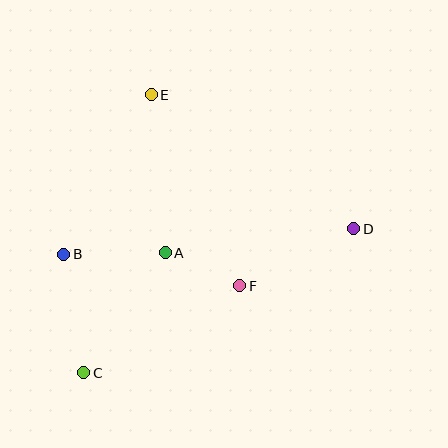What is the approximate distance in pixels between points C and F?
The distance between C and F is approximately 179 pixels.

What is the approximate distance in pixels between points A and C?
The distance between A and C is approximately 145 pixels.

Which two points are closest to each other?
Points A and F are closest to each other.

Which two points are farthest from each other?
Points C and D are farthest from each other.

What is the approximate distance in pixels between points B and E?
The distance between B and E is approximately 182 pixels.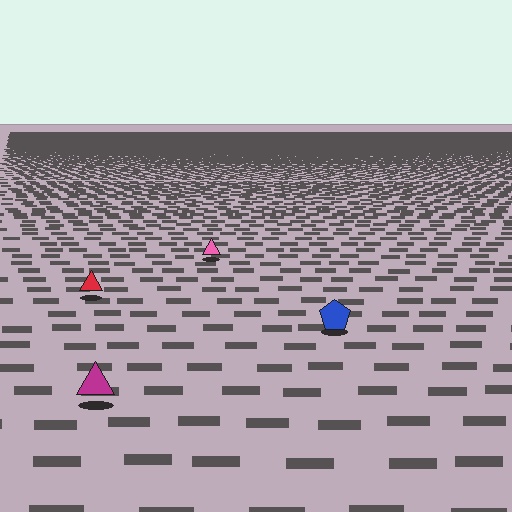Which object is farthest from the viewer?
The pink triangle is farthest from the viewer. It appears smaller and the ground texture around it is denser.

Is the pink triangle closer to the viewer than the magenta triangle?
No. The magenta triangle is closer — you can tell from the texture gradient: the ground texture is coarser near it.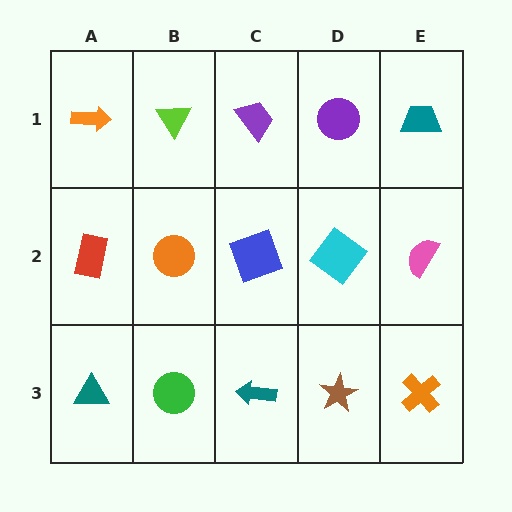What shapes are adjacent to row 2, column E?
A teal trapezoid (row 1, column E), an orange cross (row 3, column E), a cyan diamond (row 2, column D).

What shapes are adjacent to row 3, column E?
A pink semicircle (row 2, column E), a brown star (row 3, column D).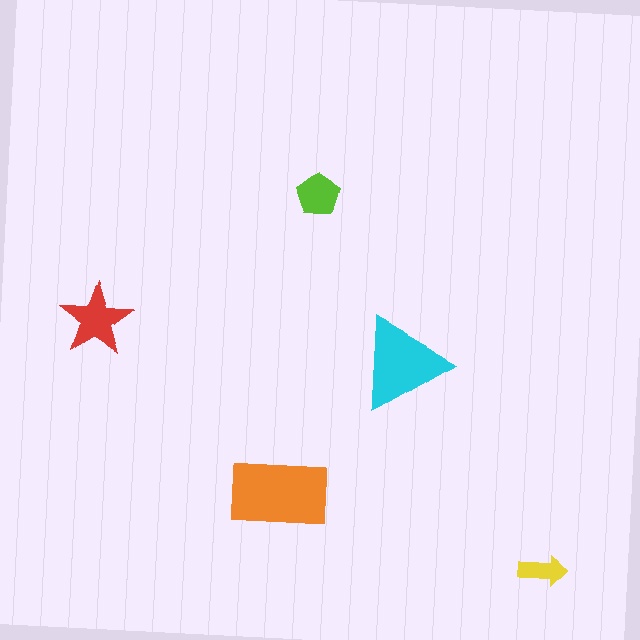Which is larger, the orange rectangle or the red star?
The orange rectangle.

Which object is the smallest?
The yellow arrow.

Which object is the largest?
The orange rectangle.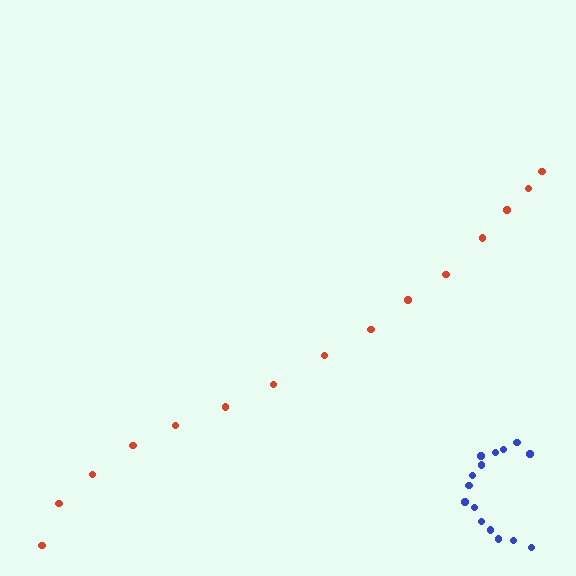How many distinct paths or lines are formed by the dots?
There are 2 distinct paths.